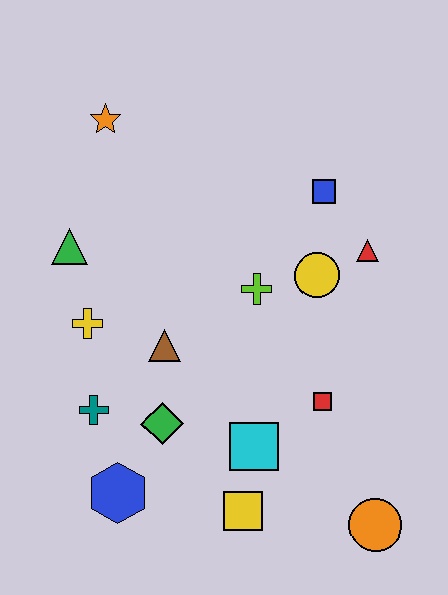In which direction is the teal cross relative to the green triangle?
The teal cross is below the green triangle.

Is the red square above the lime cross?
No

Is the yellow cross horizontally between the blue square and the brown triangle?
No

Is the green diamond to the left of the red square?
Yes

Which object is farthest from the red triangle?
The blue hexagon is farthest from the red triangle.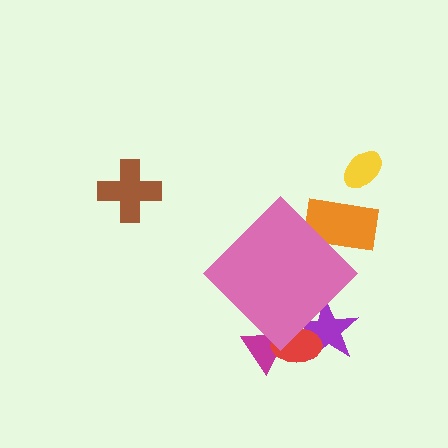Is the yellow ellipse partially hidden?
No, the yellow ellipse is fully visible.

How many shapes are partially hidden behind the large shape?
4 shapes are partially hidden.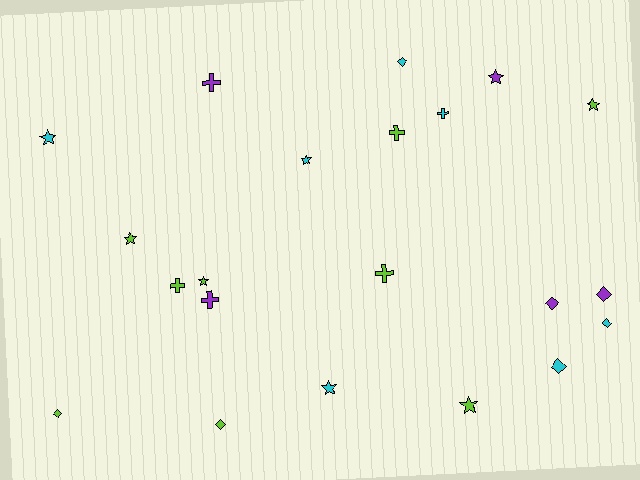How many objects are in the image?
There are 21 objects.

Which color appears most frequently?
Lime, with 9 objects.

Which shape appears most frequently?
Star, with 8 objects.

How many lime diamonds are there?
There are 2 lime diamonds.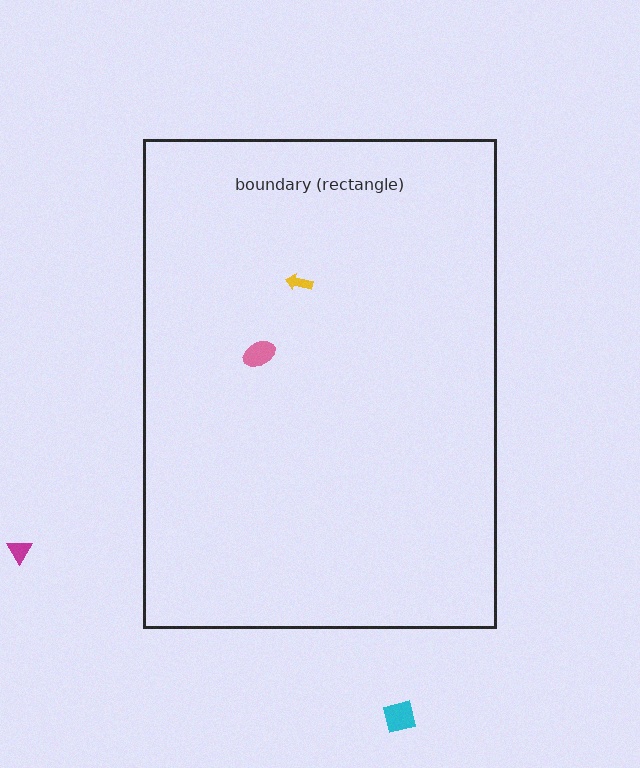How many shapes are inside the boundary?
2 inside, 2 outside.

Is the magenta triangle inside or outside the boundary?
Outside.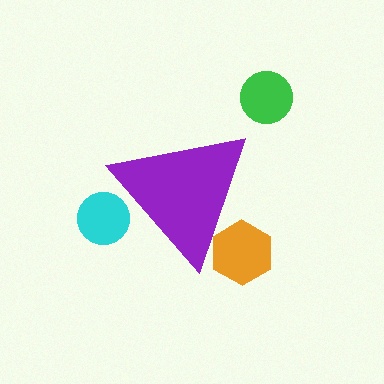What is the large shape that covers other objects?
A purple triangle.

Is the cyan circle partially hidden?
Yes, the cyan circle is partially hidden behind the purple triangle.